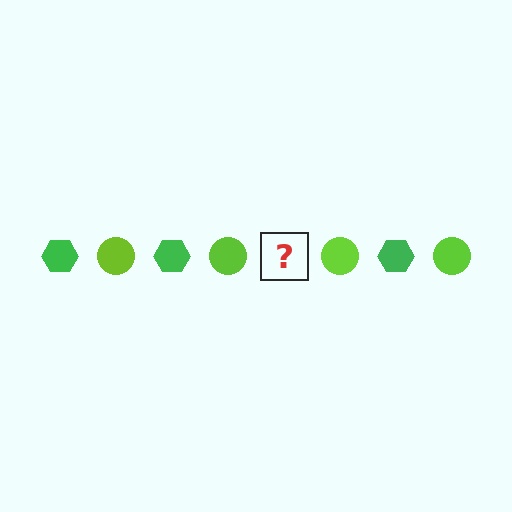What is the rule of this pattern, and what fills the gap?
The rule is that the pattern alternates between green hexagon and lime circle. The gap should be filled with a green hexagon.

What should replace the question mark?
The question mark should be replaced with a green hexagon.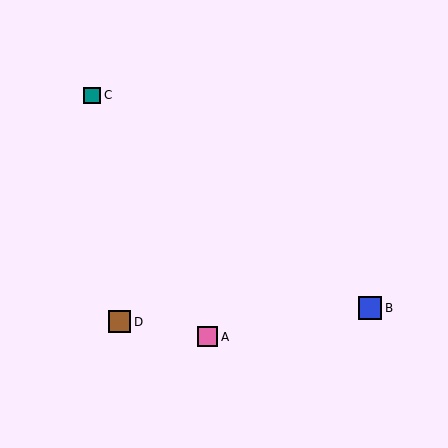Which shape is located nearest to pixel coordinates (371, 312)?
The blue square (labeled B) at (370, 308) is nearest to that location.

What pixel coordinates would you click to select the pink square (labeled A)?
Click at (207, 337) to select the pink square A.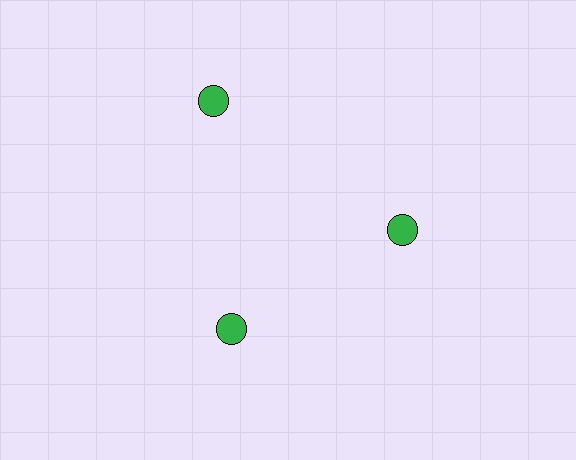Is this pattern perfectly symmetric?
No. The 3 green circles are arranged in a ring, but one element near the 11 o'clock position is pushed outward from the center, breaking the 3-fold rotational symmetry.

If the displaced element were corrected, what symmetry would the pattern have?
It would have 3-fold rotational symmetry — the pattern would map onto itself every 120 degrees.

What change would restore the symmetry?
The symmetry would be restored by moving it inward, back onto the ring so that all 3 circles sit at equal angles and equal distance from the center.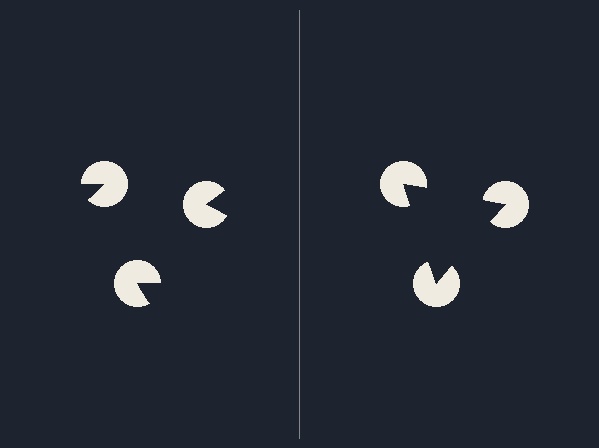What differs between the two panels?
The pac-man discs are positioned identically on both sides; only the wedge orientations differ. On the right they align to a triangle; on the left they are misaligned.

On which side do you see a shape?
An illusory triangle appears on the right side. On the left side the wedge cuts are rotated, so no coherent shape forms.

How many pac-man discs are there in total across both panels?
6 — 3 on each side.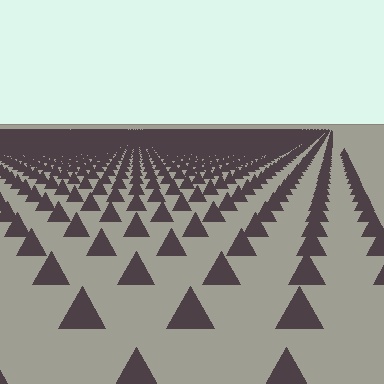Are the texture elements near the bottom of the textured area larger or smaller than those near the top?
Larger. Near the bottom, elements are closer to the viewer and appear at a bigger on-screen size.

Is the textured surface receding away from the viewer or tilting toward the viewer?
The surface is receding away from the viewer. Texture elements get smaller and denser toward the top.